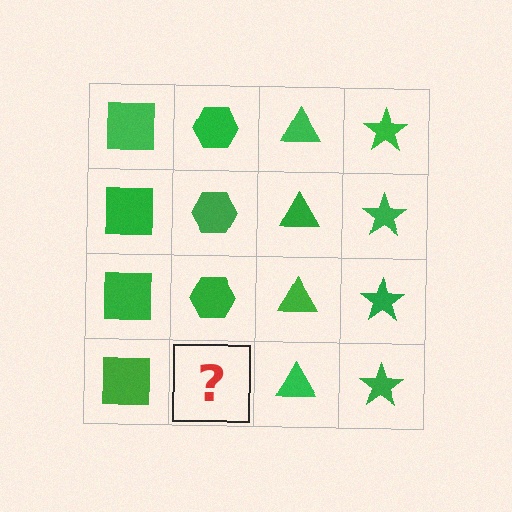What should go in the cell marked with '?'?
The missing cell should contain a green hexagon.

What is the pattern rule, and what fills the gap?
The rule is that each column has a consistent shape. The gap should be filled with a green hexagon.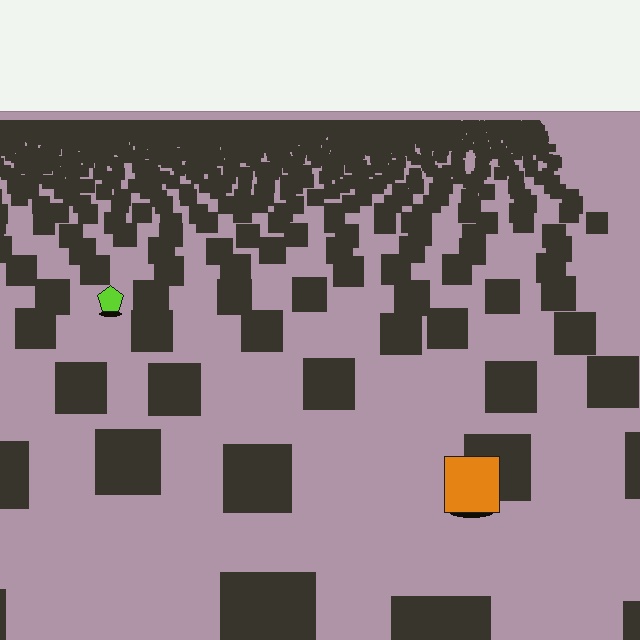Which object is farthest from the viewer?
The lime pentagon is farthest from the viewer. It appears smaller and the ground texture around it is denser.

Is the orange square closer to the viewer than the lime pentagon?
Yes. The orange square is closer — you can tell from the texture gradient: the ground texture is coarser near it.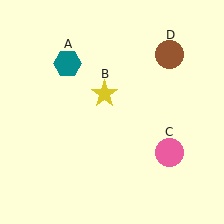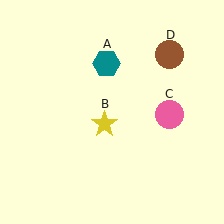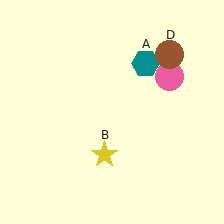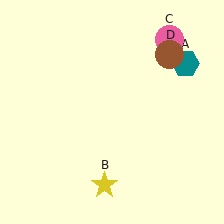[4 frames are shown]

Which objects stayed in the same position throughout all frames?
Brown circle (object D) remained stationary.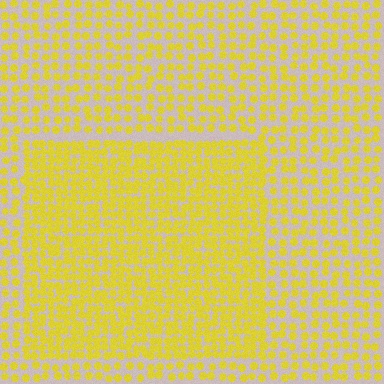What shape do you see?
I see a rectangle.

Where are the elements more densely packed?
The elements are more densely packed inside the rectangle boundary.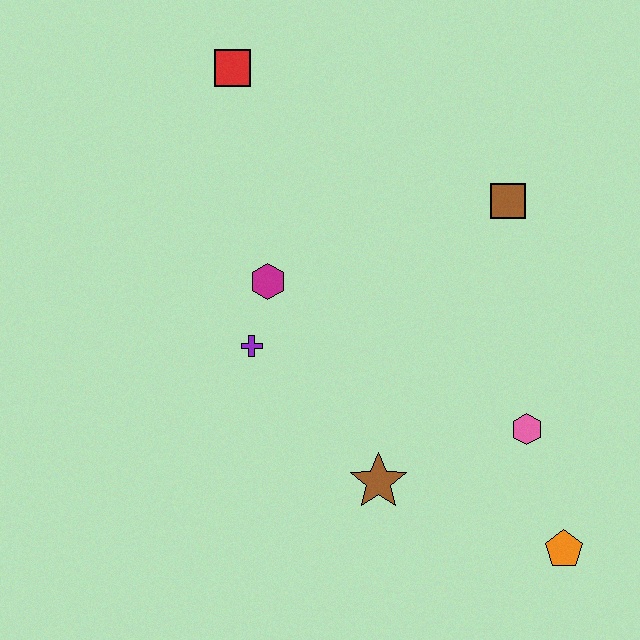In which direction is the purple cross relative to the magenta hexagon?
The purple cross is below the magenta hexagon.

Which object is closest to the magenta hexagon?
The purple cross is closest to the magenta hexagon.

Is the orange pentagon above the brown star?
No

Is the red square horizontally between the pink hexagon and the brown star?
No